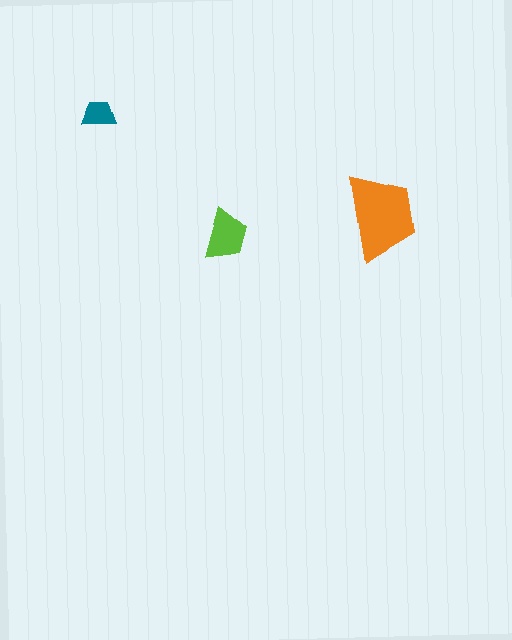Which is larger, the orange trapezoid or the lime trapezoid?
The orange one.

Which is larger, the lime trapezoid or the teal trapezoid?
The lime one.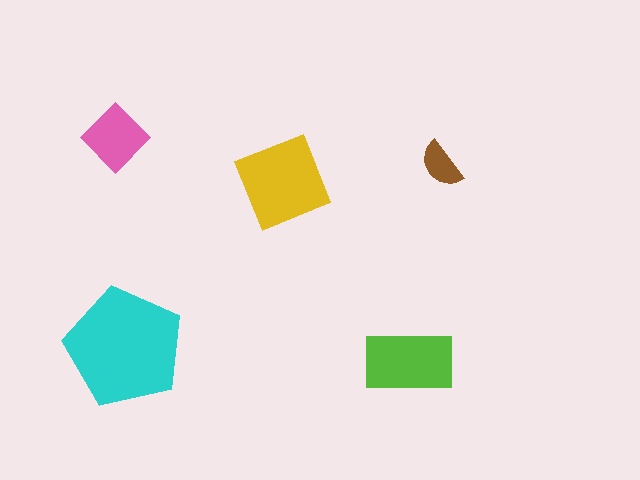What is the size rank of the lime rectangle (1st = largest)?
3rd.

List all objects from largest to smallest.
The cyan pentagon, the yellow square, the lime rectangle, the pink diamond, the brown semicircle.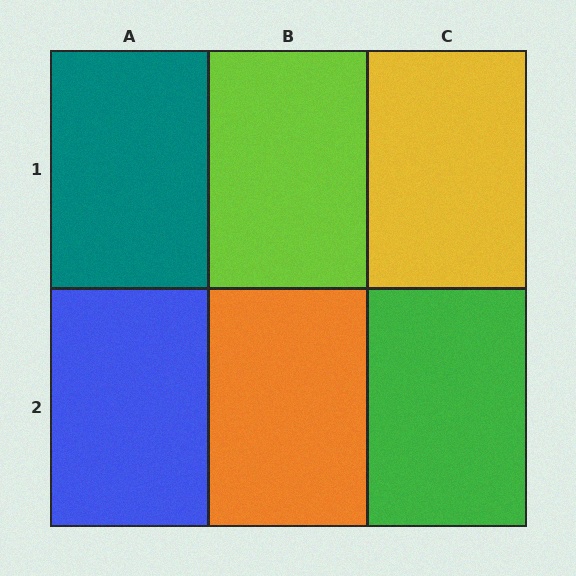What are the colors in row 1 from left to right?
Teal, lime, yellow.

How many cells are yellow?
1 cell is yellow.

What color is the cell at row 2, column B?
Orange.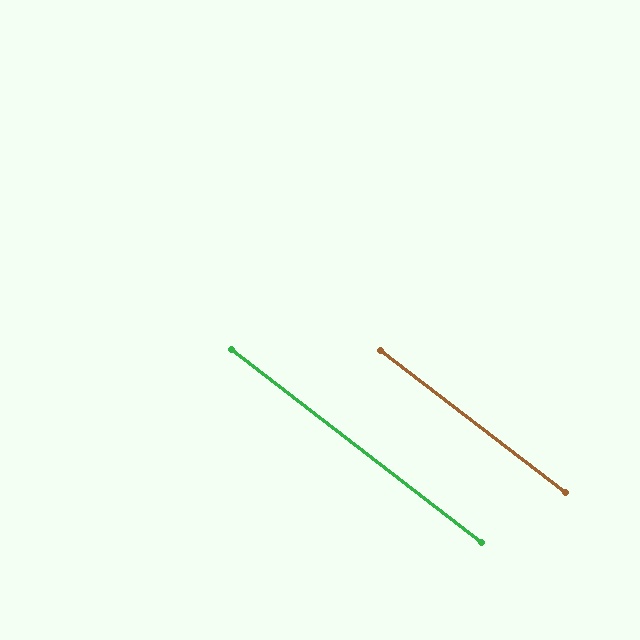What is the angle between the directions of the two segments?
Approximately 0 degrees.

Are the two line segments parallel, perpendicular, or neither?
Parallel — their directions differ by only 0.0°.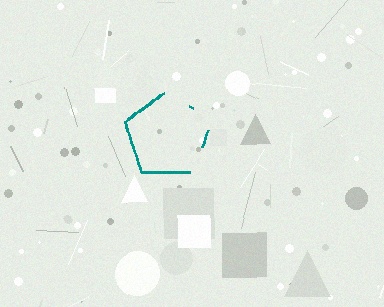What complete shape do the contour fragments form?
The contour fragments form a pentagon.